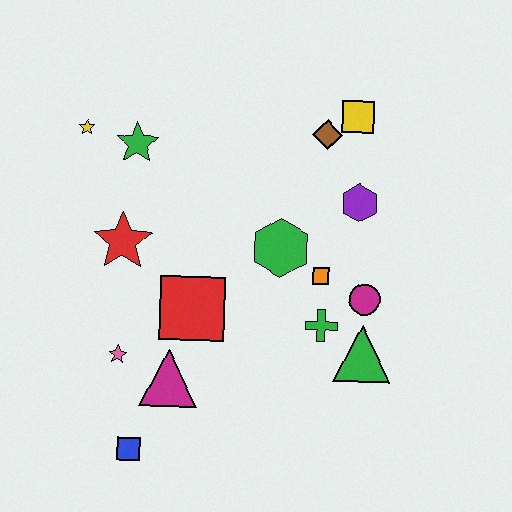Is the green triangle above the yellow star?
No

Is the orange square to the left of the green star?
No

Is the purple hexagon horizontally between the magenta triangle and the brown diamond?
No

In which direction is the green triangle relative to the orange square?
The green triangle is below the orange square.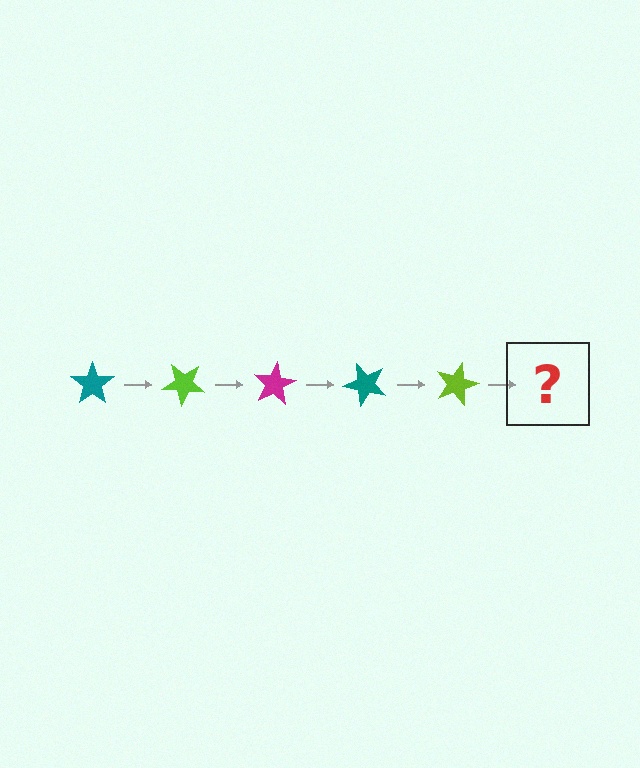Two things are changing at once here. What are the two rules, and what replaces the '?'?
The two rules are that it rotates 40 degrees each step and the color cycles through teal, lime, and magenta. The '?' should be a magenta star, rotated 200 degrees from the start.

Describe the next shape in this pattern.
It should be a magenta star, rotated 200 degrees from the start.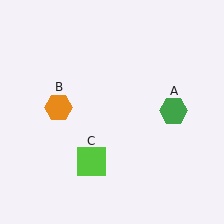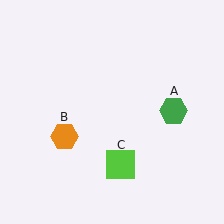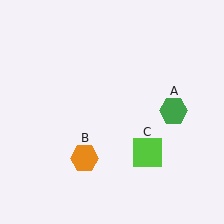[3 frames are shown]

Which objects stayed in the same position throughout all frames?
Green hexagon (object A) remained stationary.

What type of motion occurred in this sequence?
The orange hexagon (object B), lime square (object C) rotated counterclockwise around the center of the scene.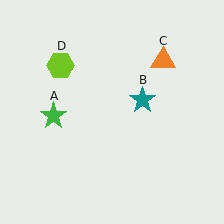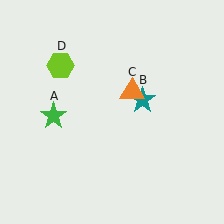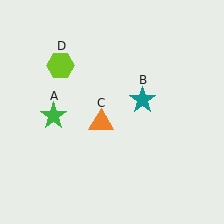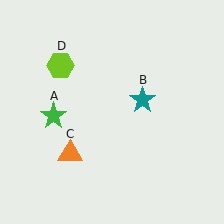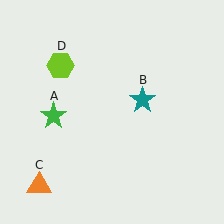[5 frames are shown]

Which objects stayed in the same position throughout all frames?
Green star (object A) and teal star (object B) and lime hexagon (object D) remained stationary.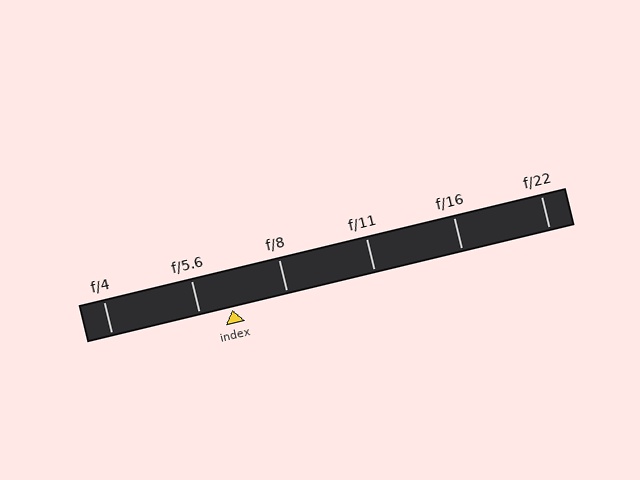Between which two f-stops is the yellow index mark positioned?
The index mark is between f/5.6 and f/8.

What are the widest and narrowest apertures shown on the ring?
The widest aperture shown is f/4 and the narrowest is f/22.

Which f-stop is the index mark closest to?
The index mark is closest to f/5.6.